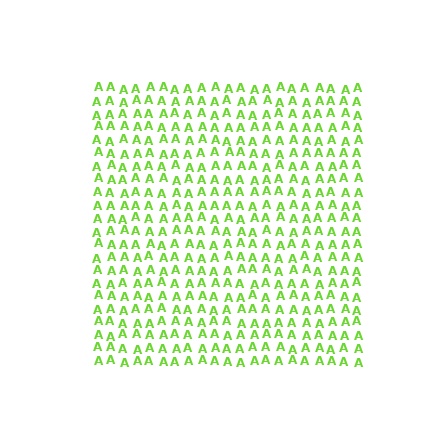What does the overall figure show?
The overall figure shows a square.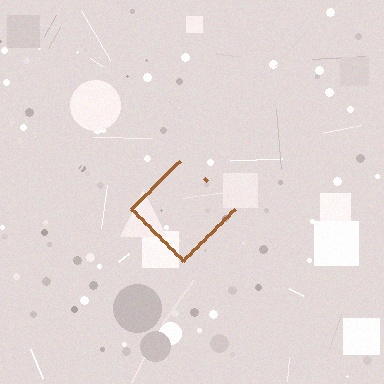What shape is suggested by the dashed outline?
The dashed outline suggests a diamond.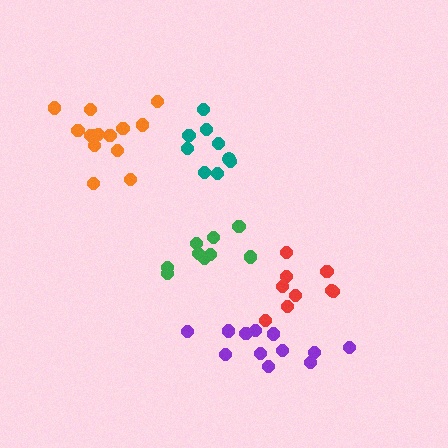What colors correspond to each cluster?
The clusters are colored: red, purple, teal, orange, green.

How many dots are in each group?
Group 1: 9 dots, Group 2: 12 dots, Group 3: 9 dots, Group 4: 14 dots, Group 5: 9 dots (53 total).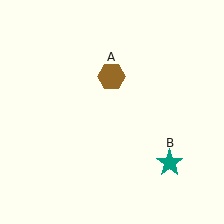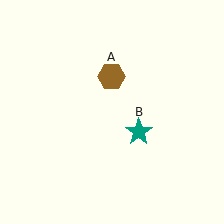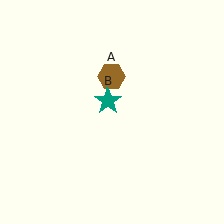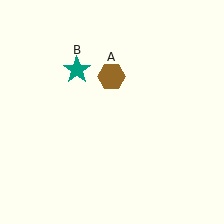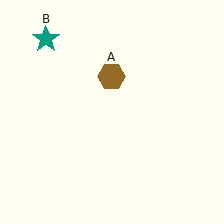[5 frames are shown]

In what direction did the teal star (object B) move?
The teal star (object B) moved up and to the left.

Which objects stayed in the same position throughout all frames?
Brown hexagon (object A) remained stationary.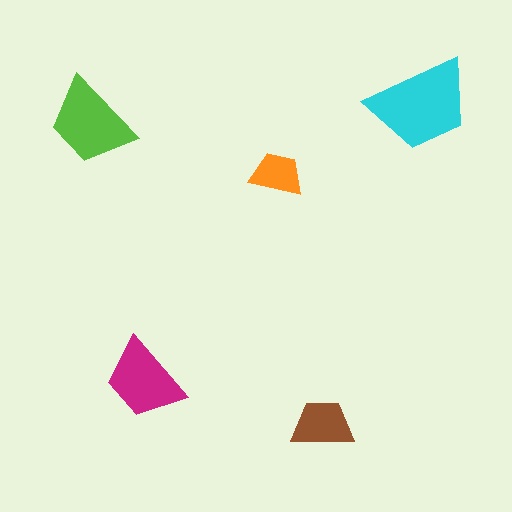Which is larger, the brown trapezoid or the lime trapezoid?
The lime one.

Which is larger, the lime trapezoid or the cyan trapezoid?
The cyan one.